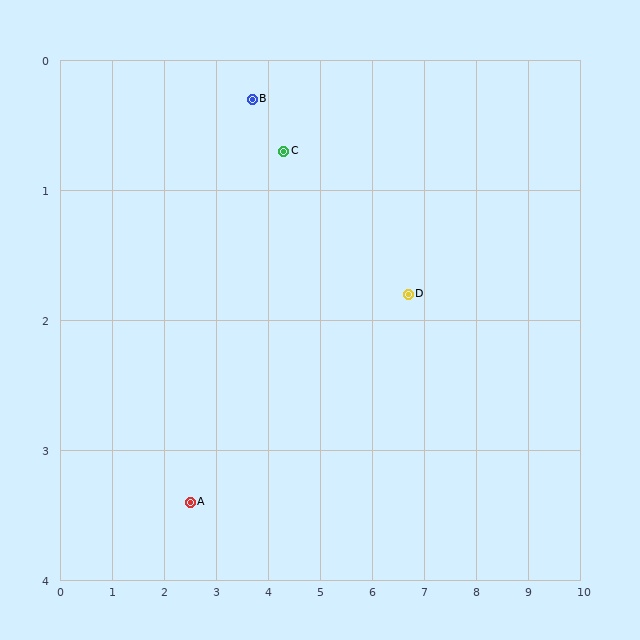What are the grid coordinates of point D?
Point D is at approximately (6.7, 1.8).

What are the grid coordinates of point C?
Point C is at approximately (4.3, 0.7).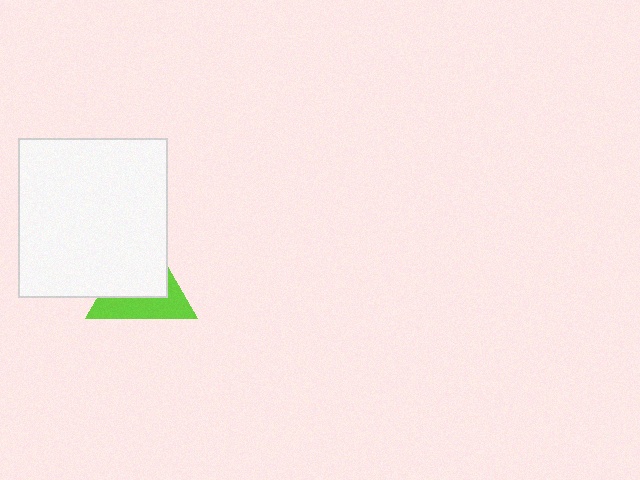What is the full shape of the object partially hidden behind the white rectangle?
The partially hidden object is a lime triangle.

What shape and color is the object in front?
The object in front is a white rectangle.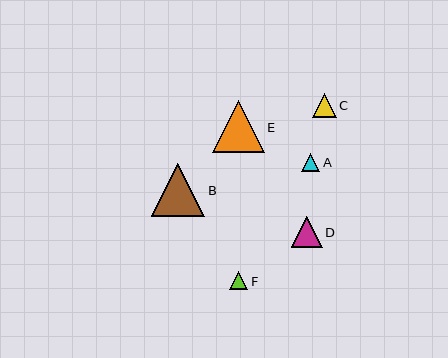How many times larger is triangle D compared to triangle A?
Triangle D is approximately 1.7 times the size of triangle A.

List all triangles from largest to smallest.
From largest to smallest: B, E, D, C, A, F.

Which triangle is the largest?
Triangle B is the largest with a size of approximately 54 pixels.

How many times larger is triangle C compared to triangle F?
Triangle C is approximately 1.3 times the size of triangle F.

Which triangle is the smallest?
Triangle F is the smallest with a size of approximately 18 pixels.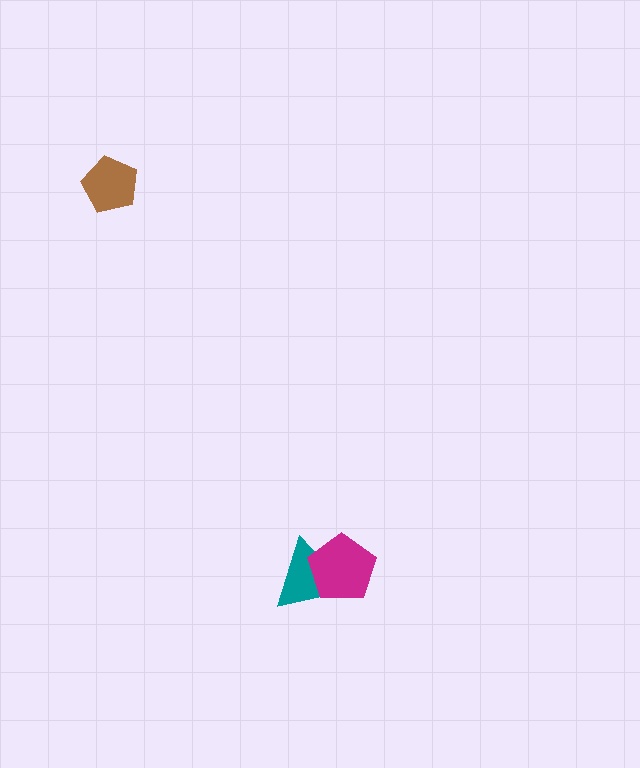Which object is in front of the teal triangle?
The magenta pentagon is in front of the teal triangle.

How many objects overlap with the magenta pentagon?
1 object overlaps with the magenta pentagon.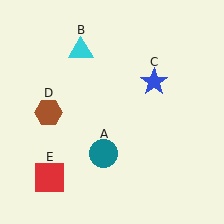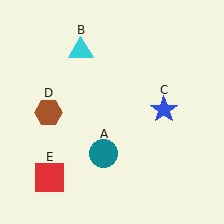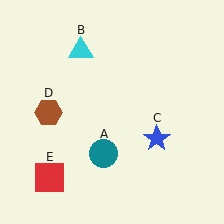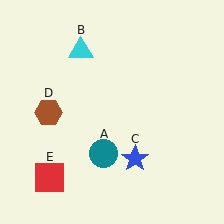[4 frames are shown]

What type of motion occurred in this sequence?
The blue star (object C) rotated clockwise around the center of the scene.